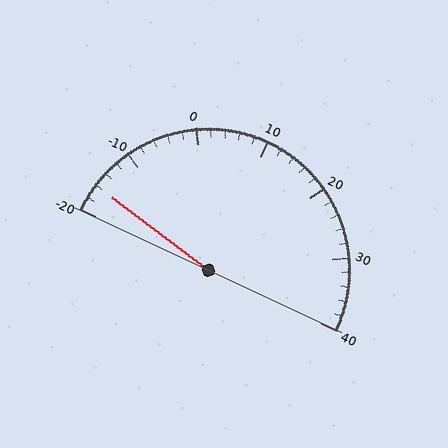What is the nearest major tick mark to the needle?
The nearest major tick mark is -20.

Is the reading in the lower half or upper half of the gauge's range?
The reading is in the lower half of the range (-20 to 40).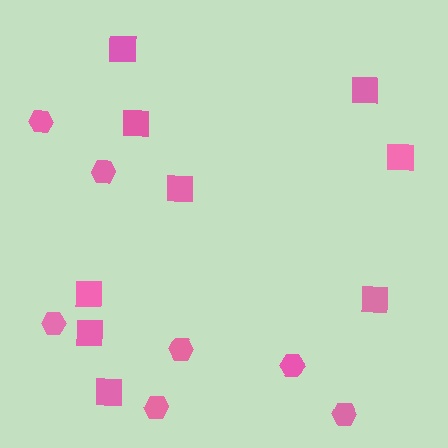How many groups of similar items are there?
There are 2 groups: one group of hexagons (7) and one group of squares (9).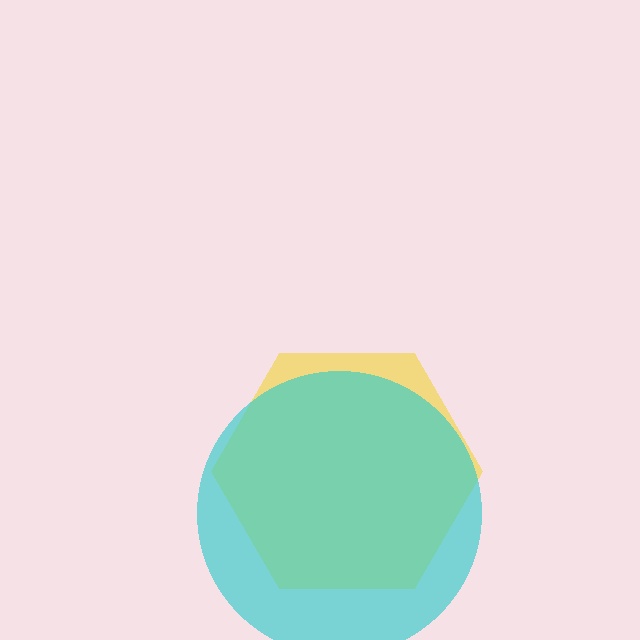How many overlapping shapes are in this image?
There are 2 overlapping shapes in the image.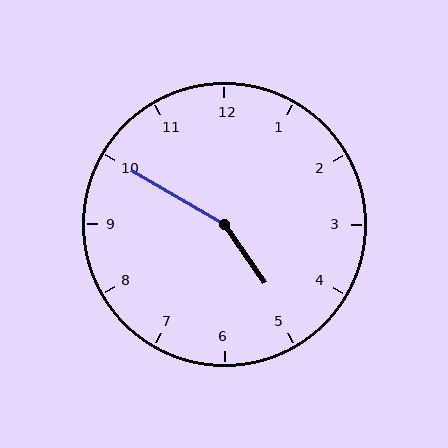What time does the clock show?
4:50.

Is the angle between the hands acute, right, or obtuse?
It is obtuse.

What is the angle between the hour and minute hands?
Approximately 155 degrees.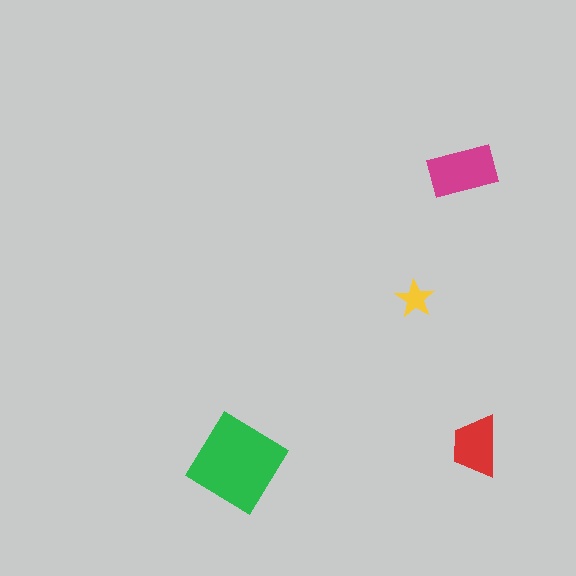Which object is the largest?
The green diamond.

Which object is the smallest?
The yellow star.